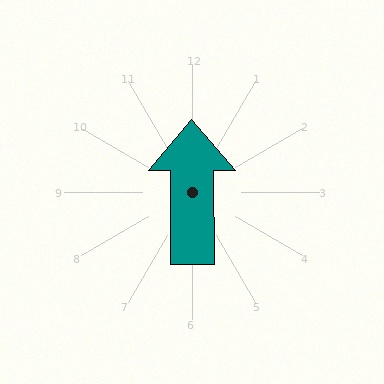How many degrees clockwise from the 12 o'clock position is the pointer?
Approximately 360 degrees.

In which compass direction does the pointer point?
North.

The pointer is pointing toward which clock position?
Roughly 12 o'clock.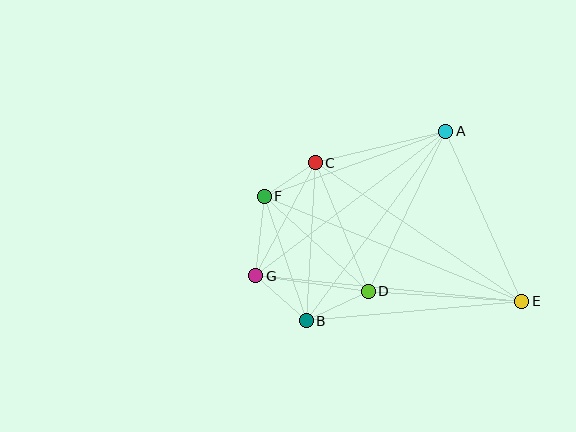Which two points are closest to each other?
Points C and F are closest to each other.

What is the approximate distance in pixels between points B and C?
The distance between B and C is approximately 158 pixels.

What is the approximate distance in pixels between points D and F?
The distance between D and F is approximately 141 pixels.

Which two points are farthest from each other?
Points E and F are farthest from each other.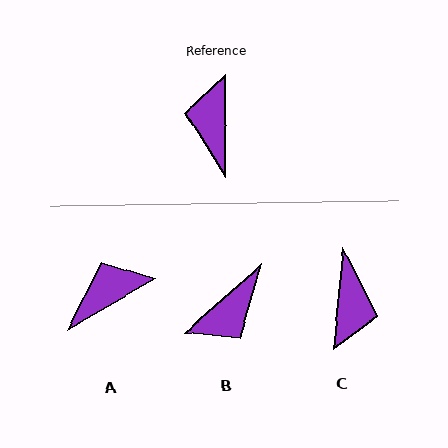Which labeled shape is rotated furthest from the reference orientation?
C, about 174 degrees away.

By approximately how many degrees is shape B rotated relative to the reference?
Approximately 131 degrees counter-clockwise.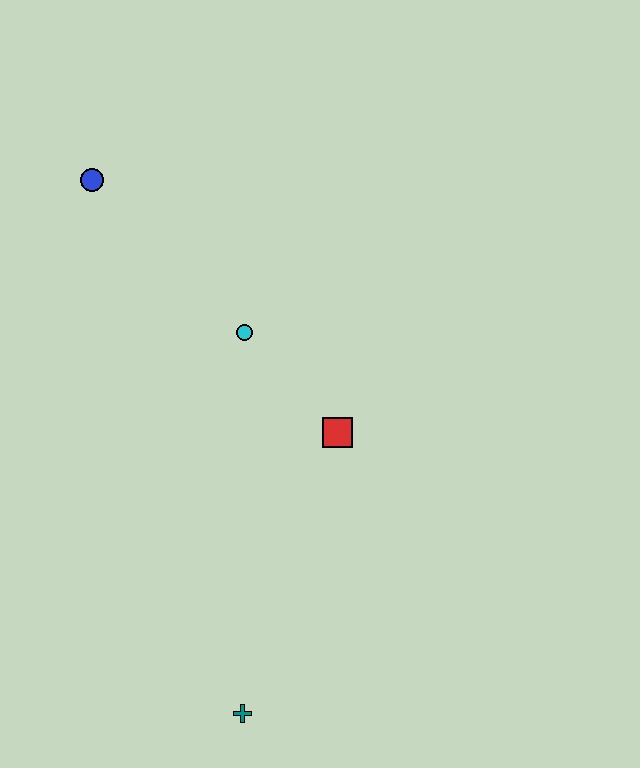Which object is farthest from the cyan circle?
The teal cross is farthest from the cyan circle.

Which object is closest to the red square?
The cyan circle is closest to the red square.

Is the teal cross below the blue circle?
Yes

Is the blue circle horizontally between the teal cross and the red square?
No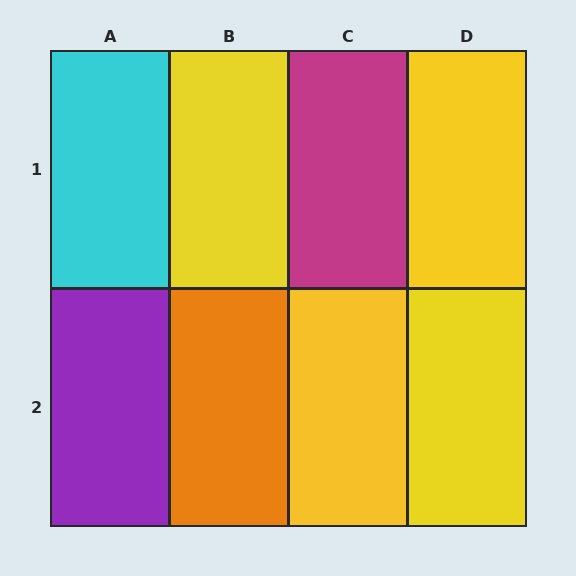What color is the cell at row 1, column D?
Yellow.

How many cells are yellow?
4 cells are yellow.